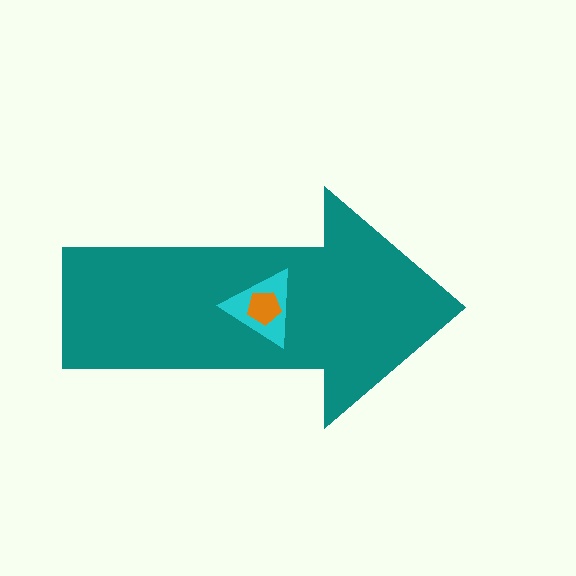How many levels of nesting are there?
3.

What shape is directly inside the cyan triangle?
The orange pentagon.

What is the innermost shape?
The orange pentagon.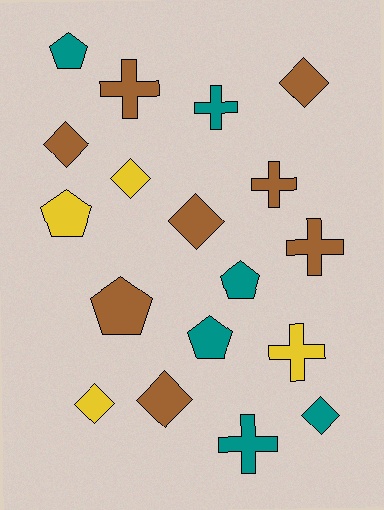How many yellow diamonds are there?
There are 2 yellow diamonds.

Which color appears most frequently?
Brown, with 8 objects.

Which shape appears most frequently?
Diamond, with 7 objects.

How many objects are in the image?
There are 18 objects.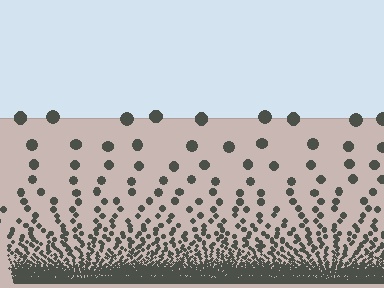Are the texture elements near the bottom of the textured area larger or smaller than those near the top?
Smaller. The gradient is inverted — elements near the bottom are smaller and denser.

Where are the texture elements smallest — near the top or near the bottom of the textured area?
Near the bottom.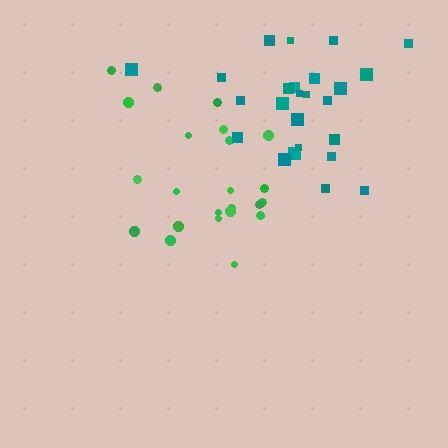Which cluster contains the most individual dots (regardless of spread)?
Teal (25).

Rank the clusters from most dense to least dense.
teal, green.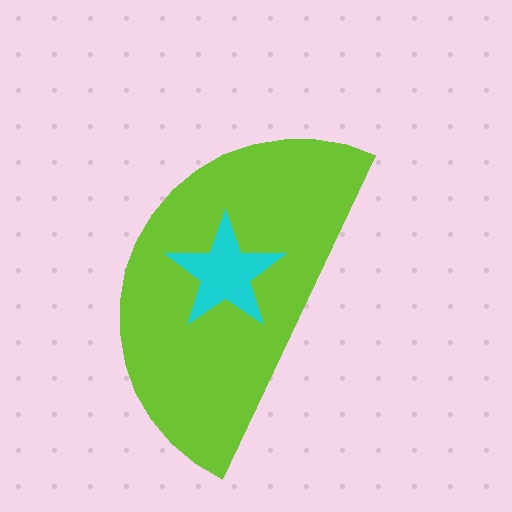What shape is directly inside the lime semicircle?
The cyan star.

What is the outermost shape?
The lime semicircle.